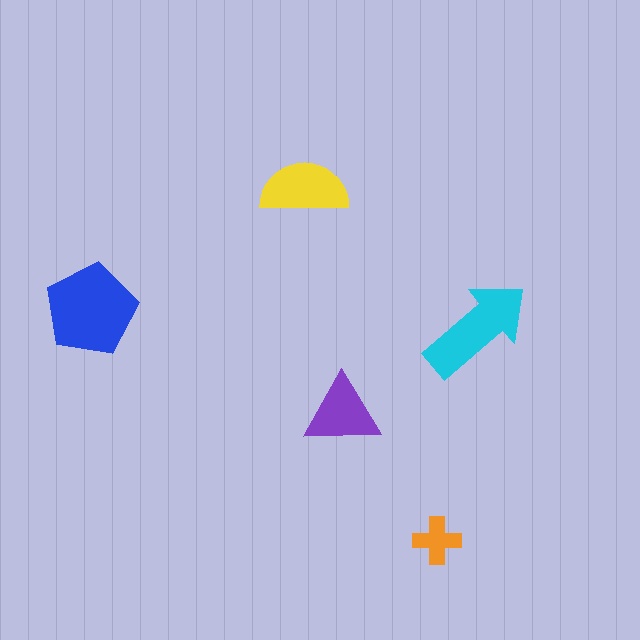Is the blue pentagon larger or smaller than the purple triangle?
Larger.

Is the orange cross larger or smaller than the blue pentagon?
Smaller.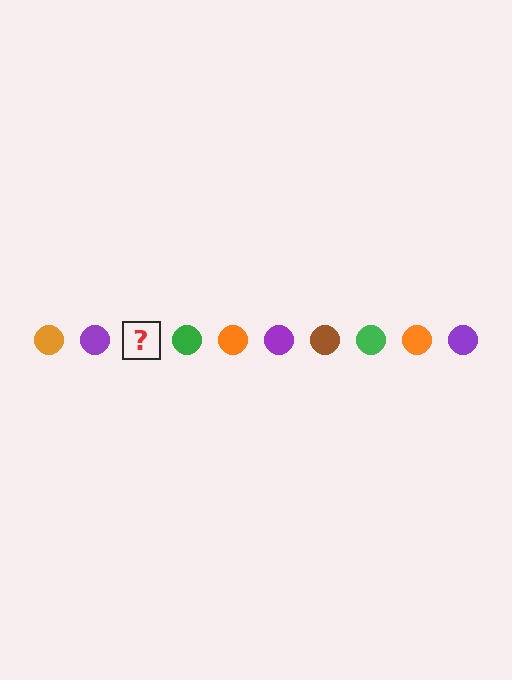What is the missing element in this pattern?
The missing element is a brown circle.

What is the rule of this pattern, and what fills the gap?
The rule is that the pattern cycles through orange, purple, brown, green circles. The gap should be filled with a brown circle.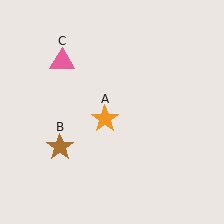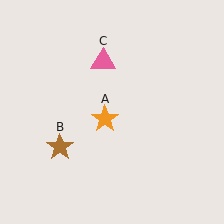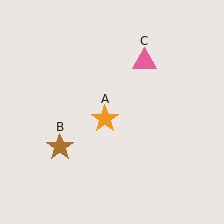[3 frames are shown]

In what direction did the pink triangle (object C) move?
The pink triangle (object C) moved right.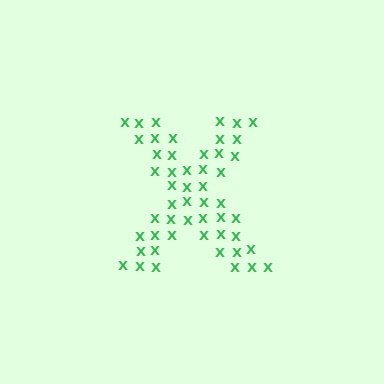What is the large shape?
The large shape is the letter X.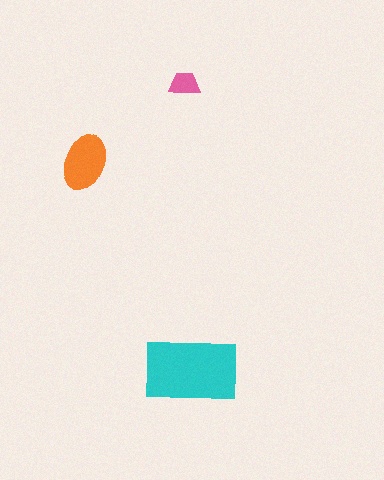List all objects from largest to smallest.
The cyan rectangle, the orange ellipse, the pink trapezoid.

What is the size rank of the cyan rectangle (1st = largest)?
1st.